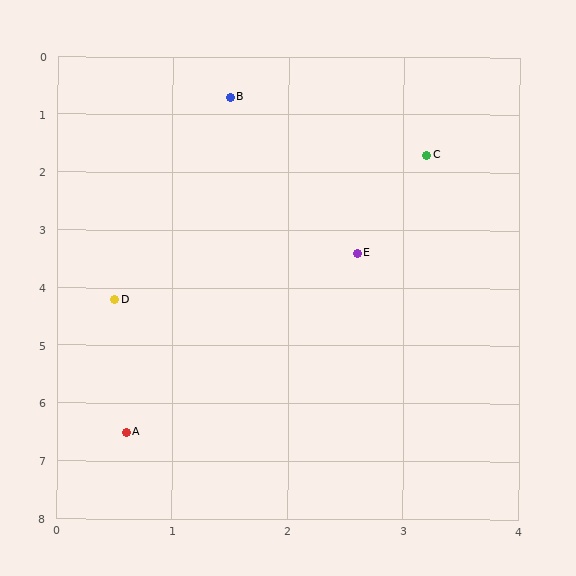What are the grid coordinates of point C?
Point C is at approximately (3.2, 1.7).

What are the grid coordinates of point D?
Point D is at approximately (0.5, 4.2).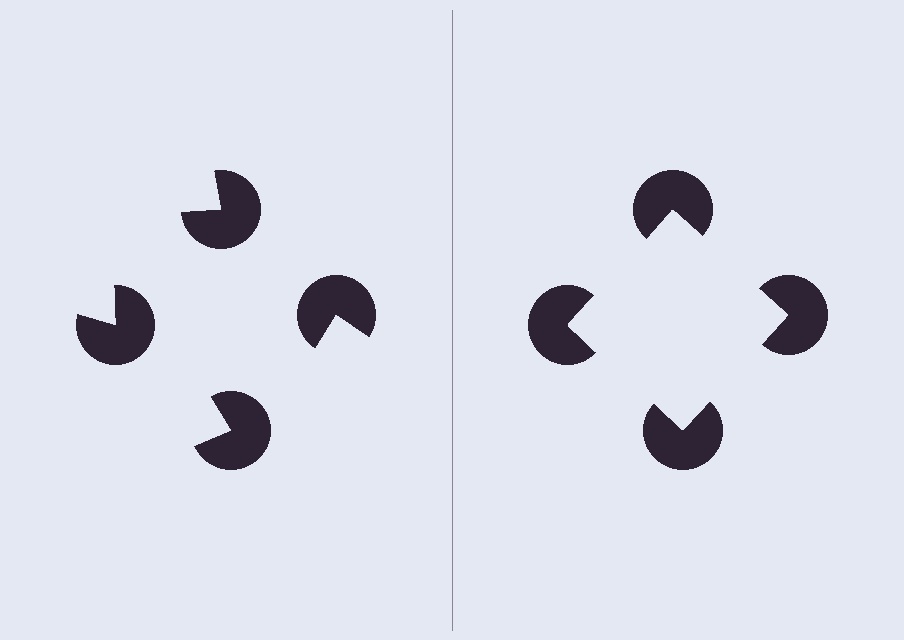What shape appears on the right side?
An illusory square.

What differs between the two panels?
The pac-man discs are positioned identically on both sides; only the wedge orientations differ. On the right they align to a square; on the left they are misaligned.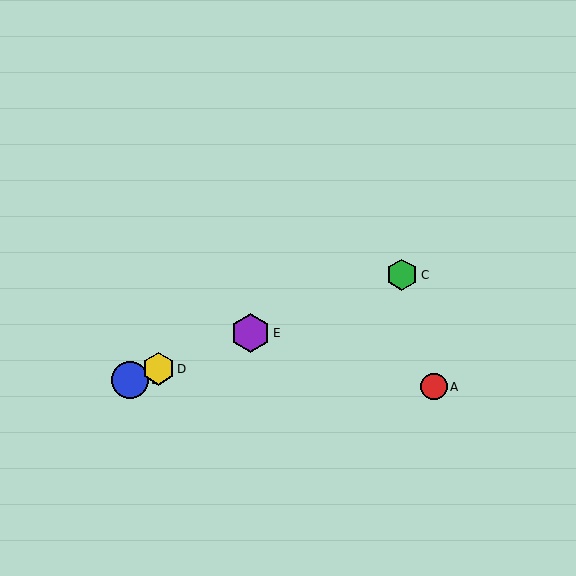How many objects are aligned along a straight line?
4 objects (B, C, D, E) are aligned along a straight line.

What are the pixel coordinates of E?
Object E is at (251, 333).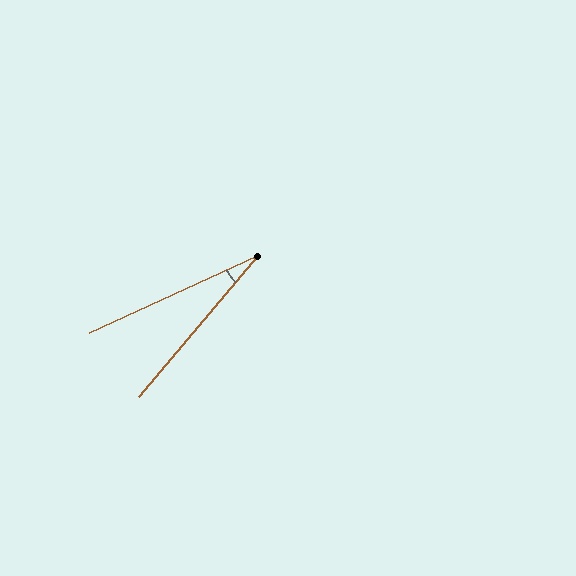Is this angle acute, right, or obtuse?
It is acute.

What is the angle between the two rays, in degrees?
Approximately 25 degrees.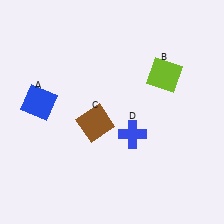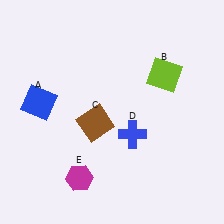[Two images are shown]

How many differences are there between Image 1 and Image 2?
There is 1 difference between the two images.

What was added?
A magenta hexagon (E) was added in Image 2.